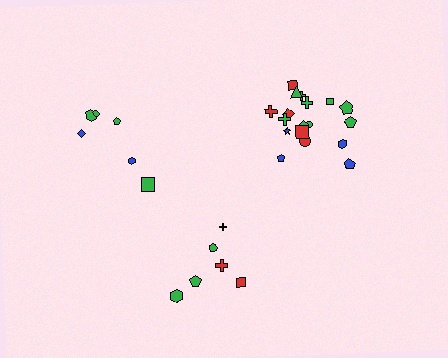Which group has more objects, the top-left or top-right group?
The top-right group.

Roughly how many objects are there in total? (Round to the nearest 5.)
Roughly 30 objects in total.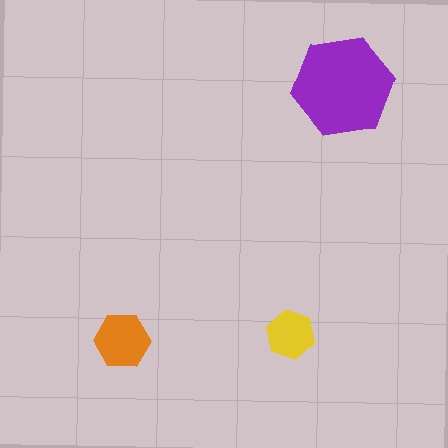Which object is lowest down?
The orange hexagon is bottommost.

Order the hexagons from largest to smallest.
the purple one, the orange one, the yellow one.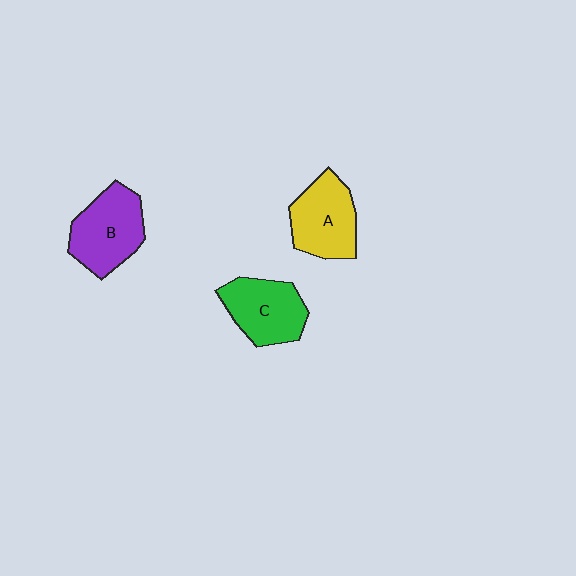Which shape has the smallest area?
Shape C (green).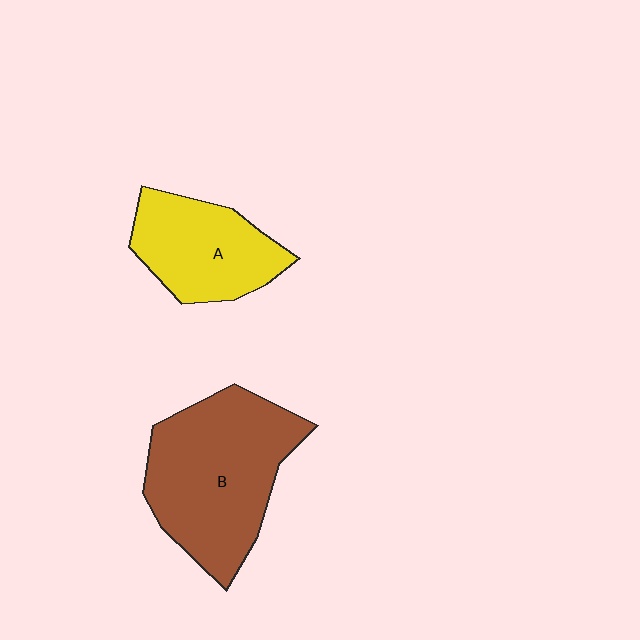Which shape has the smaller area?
Shape A (yellow).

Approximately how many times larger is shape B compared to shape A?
Approximately 1.6 times.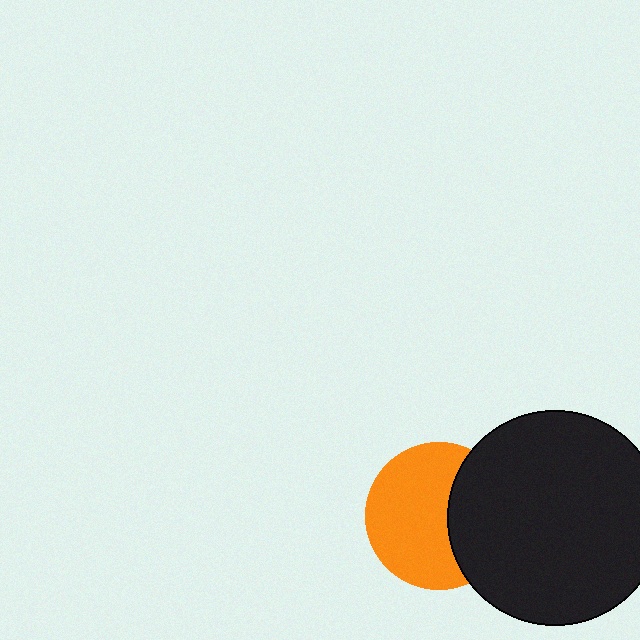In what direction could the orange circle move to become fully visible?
The orange circle could move left. That would shift it out from behind the black circle entirely.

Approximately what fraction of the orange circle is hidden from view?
Roughly 36% of the orange circle is hidden behind the black circle.